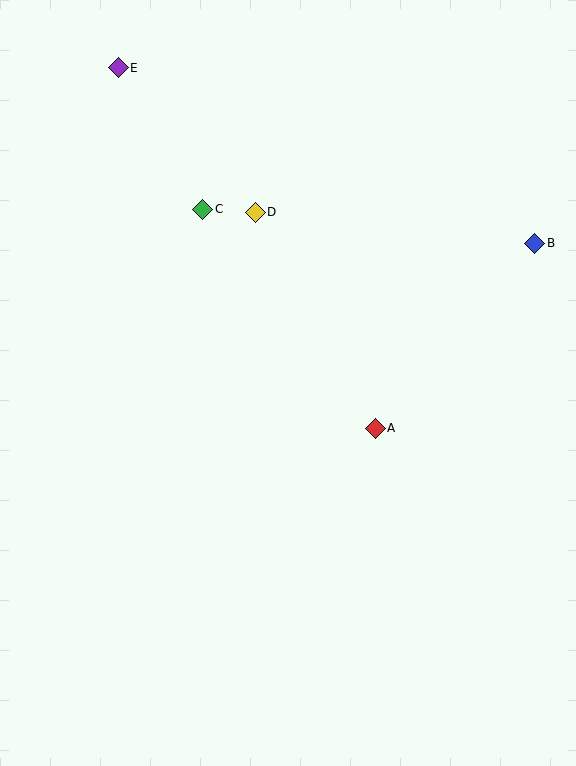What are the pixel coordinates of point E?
Point E is at (118, 68).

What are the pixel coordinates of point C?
Point C is at (203, 209).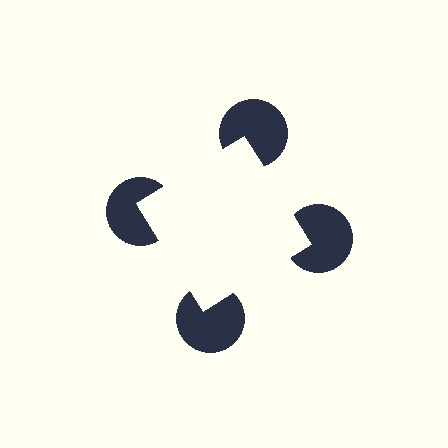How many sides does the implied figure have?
4 sides.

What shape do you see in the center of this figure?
An illusory square — its edges are inferred from the aligned wedge cuts in the pac-man discs, not physically drawn.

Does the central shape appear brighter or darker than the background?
It typically appears slightly brighter than the background, even though no actual brightness change is drawn.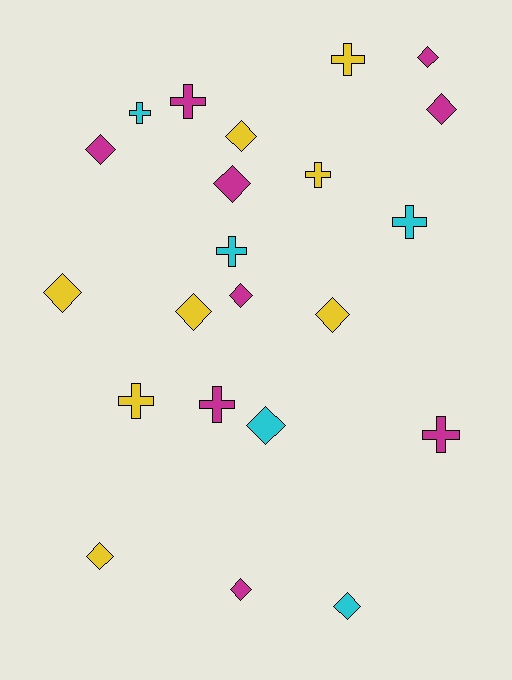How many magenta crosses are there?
There are 3 magenta crosses.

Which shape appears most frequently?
Diamond, with 13 objects.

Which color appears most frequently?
Magenta, with 9 objects.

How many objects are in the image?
There are 22 objects.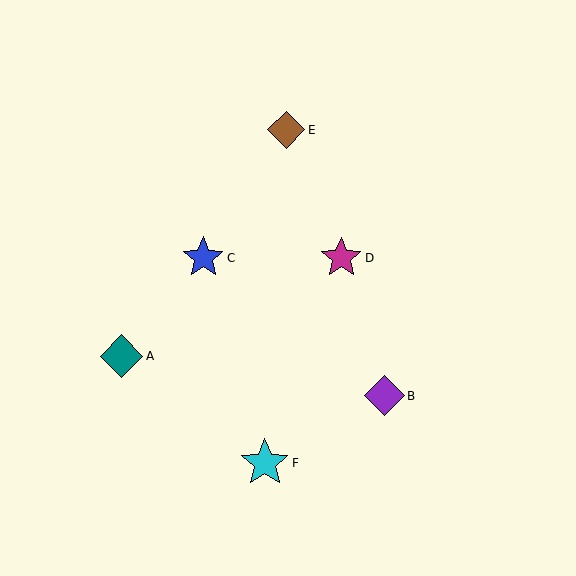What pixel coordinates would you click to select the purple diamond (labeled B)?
Click at (384, 396) to select the purple diamond B.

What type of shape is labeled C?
Shape C is a blue star.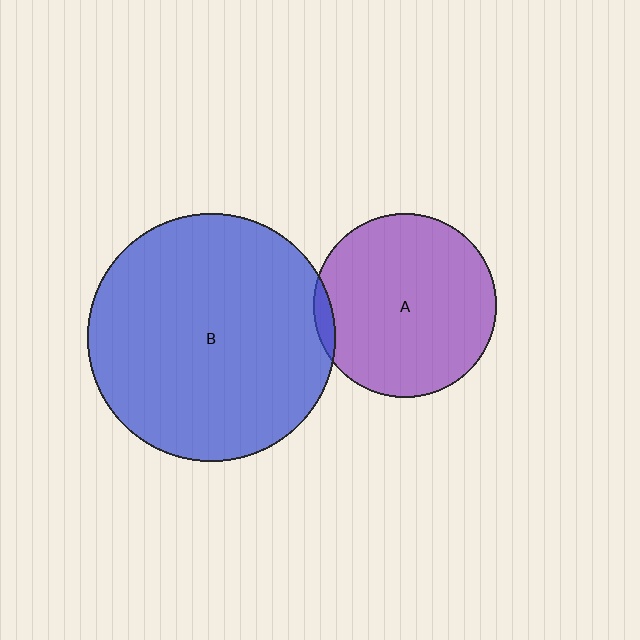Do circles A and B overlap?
Yes.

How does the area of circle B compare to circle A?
Approximately 1.8 times.